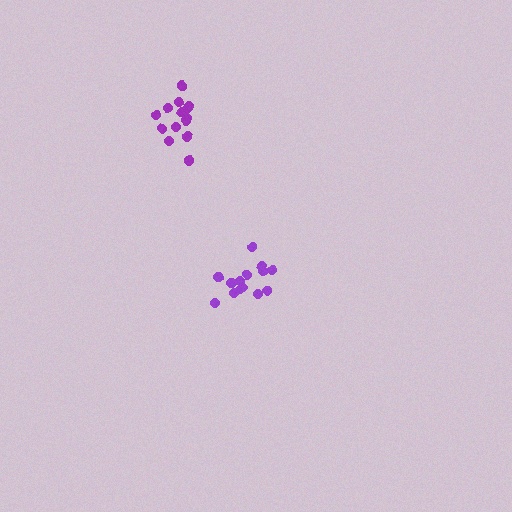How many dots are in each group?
Group 1: 14 dots, Group 2: 15 dots (29 total).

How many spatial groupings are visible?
There are 2 spatial groupings.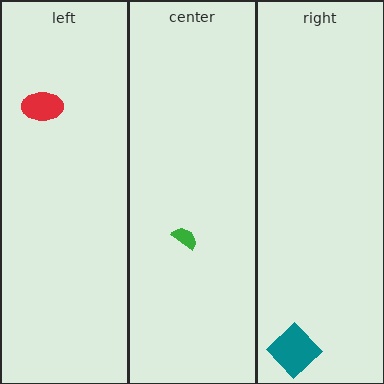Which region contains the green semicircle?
The center region.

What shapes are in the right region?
The teal diamond.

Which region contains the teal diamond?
The right region.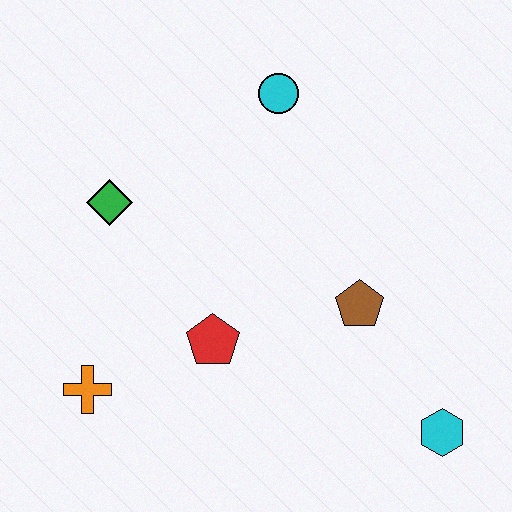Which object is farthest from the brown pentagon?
The orange cross is farthest from the brown pentagon.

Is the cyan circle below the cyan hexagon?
No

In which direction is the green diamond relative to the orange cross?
The green diamond is above the orange cross.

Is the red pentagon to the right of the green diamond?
Yes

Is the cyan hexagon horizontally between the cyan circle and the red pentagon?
No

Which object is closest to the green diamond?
The red pentagon is closest to the green diamond.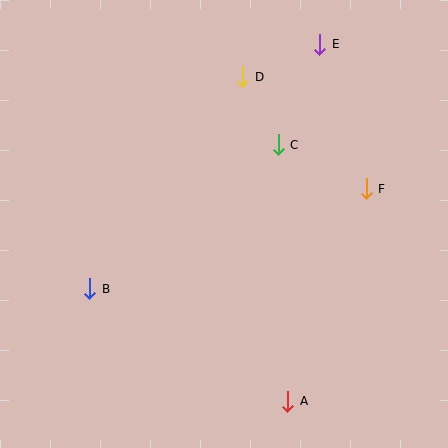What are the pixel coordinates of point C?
Point C is at (278, 145).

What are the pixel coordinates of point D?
Point D is at (243, 77).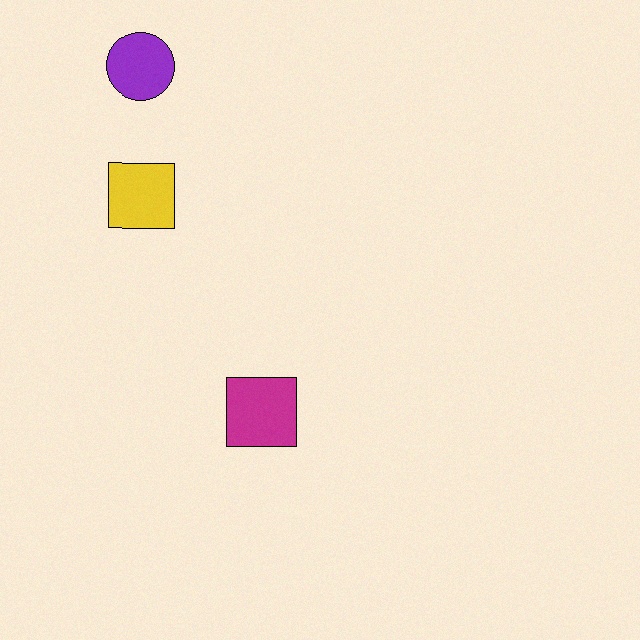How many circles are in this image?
There is 1 circle.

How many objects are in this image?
There are 3 objects.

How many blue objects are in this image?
There are no blue objects.